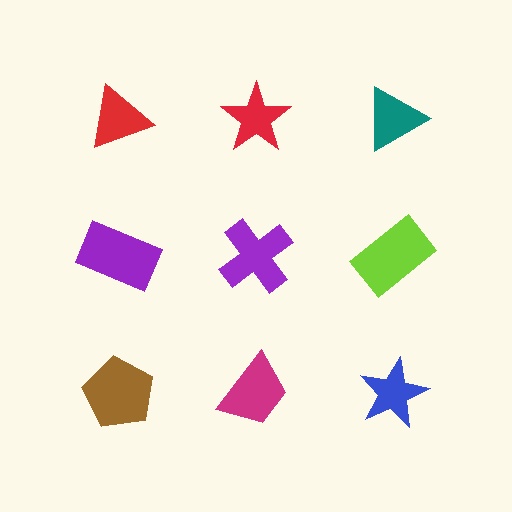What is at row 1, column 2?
A red star.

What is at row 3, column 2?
A magenta trapezoid.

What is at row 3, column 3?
A blue star.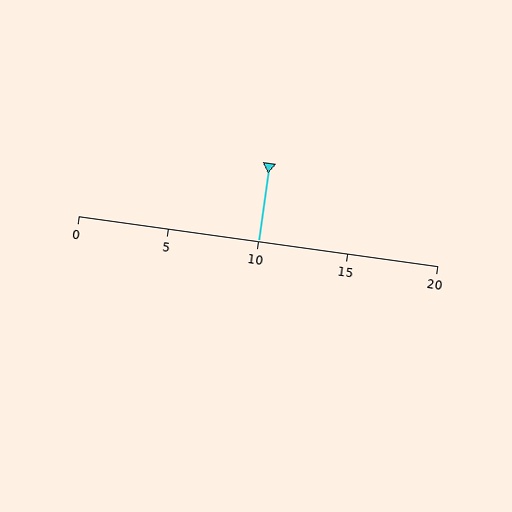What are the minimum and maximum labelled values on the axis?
The axis runs from 0 to 20.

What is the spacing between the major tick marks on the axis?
The major ticks are spaced 5 apart.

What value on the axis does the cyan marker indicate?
The marker indicates approximately 10.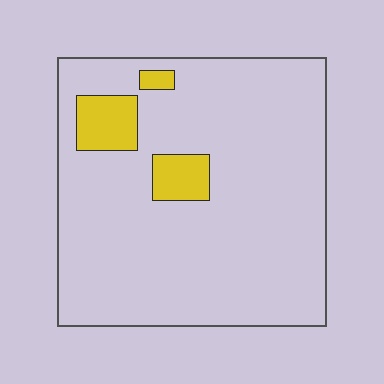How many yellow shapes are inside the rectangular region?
3.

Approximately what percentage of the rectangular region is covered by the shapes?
Approximately 10%.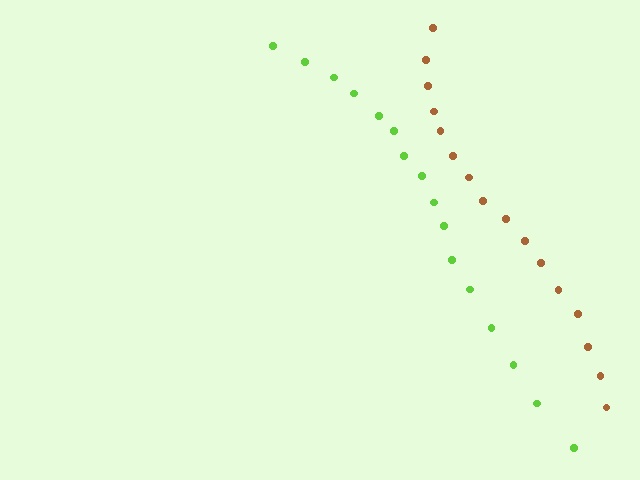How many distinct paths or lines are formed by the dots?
There are 2 distinct paths.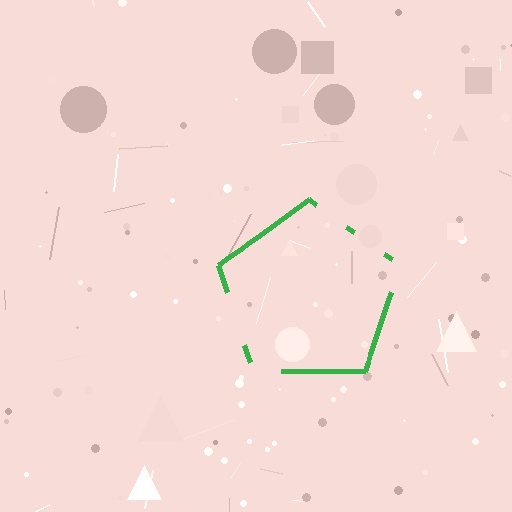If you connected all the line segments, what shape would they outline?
They would outline a pentagon.